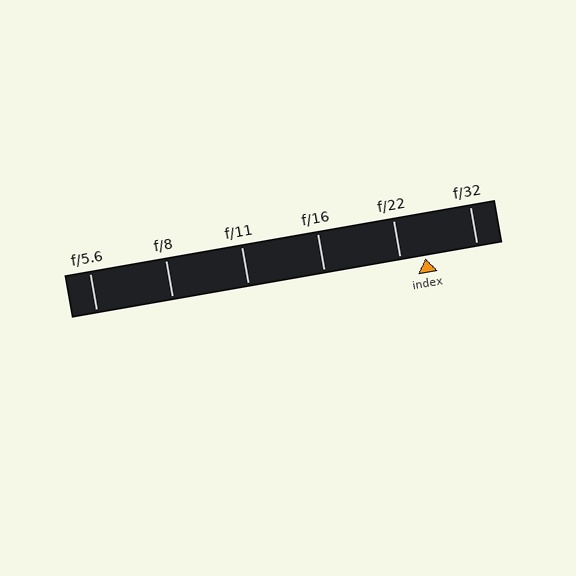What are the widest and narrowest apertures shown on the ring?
The widest aperture shown is f/5.6 and the narrowest is f/32.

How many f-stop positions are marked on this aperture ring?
There are 6 f-stop positions marked.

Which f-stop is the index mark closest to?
The index mark is closest to f/22.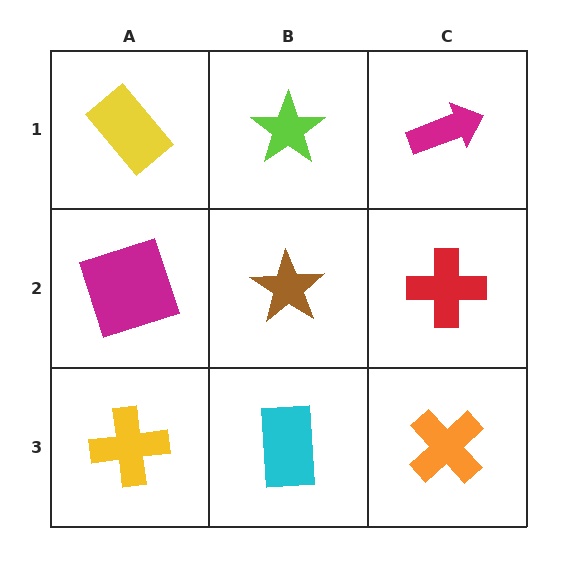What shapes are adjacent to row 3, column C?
A red cross (row 2, column C), a cyan rectangle (row 3, column B).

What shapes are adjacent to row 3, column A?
A magenta square (row 2, column A), a cyan rectangle (row 3, column B).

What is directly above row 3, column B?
A brown star.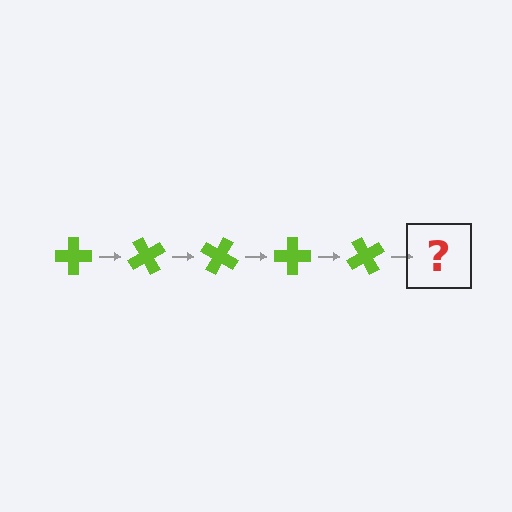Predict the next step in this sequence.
The next step is a lime cross rotated 300 degrees.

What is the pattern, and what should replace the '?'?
The pattern is that the cross rotates 60 degrees each step. The '?' should be a lime cross rotated 300 degrees.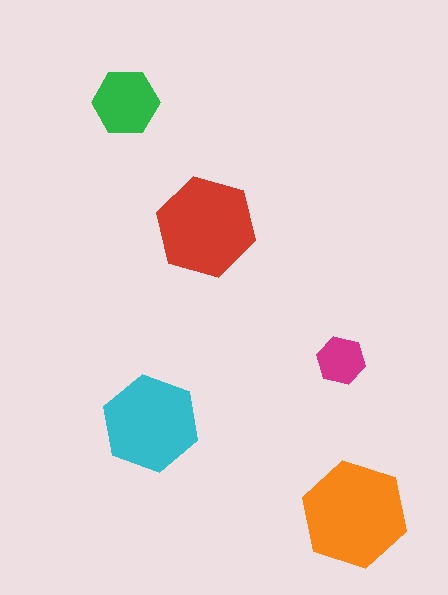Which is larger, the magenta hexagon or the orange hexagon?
The orange one.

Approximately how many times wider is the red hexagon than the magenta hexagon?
About 2 times wider.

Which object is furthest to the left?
The green hexagon is leftmost.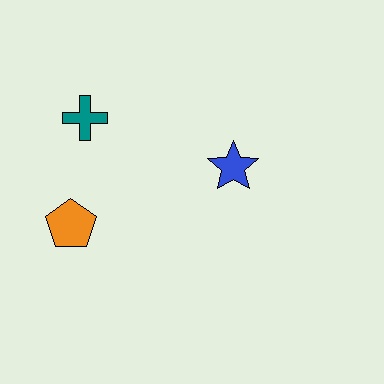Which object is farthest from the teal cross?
The blue star is farthest from the teal cross.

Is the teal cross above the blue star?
Yes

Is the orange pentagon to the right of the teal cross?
No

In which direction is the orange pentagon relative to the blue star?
The orange pentagon is to the left of the blue star.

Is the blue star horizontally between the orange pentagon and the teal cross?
No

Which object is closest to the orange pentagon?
The teal cross is closest to the orange pentagon.